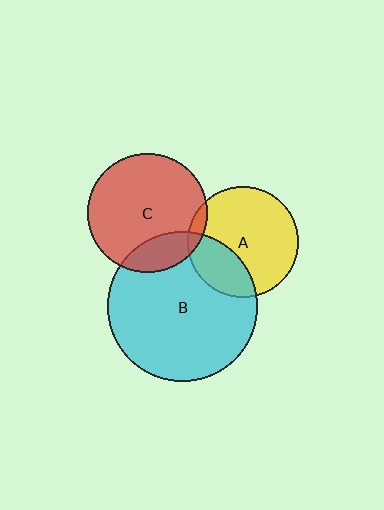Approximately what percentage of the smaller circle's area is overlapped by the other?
Approximately 20%.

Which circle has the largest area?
Circle B (cyan).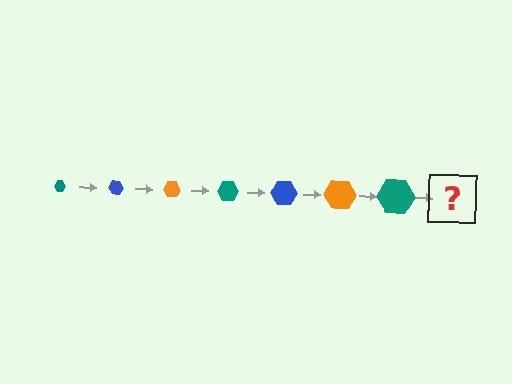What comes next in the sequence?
The next element should be a blue hexagon, larger than the previous one.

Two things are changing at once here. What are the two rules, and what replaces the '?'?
The two rules are that the hexagon grows larger each step and the color cycles through teal, blue, and orange. The '?' should be a blue hexagon, larger than the previous one.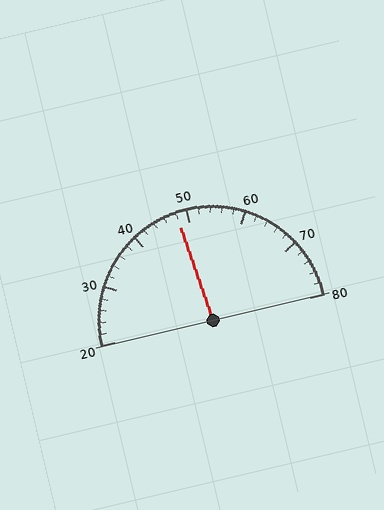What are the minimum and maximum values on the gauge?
The gauge ranges from 20 to 80.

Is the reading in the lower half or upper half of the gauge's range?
The reading is in the lower half of the range (20 to 80).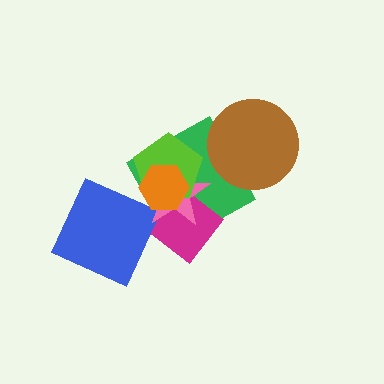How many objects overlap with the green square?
5 objects overlap with the green square.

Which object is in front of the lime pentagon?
The orange hexagon is in front of the lime pentagon.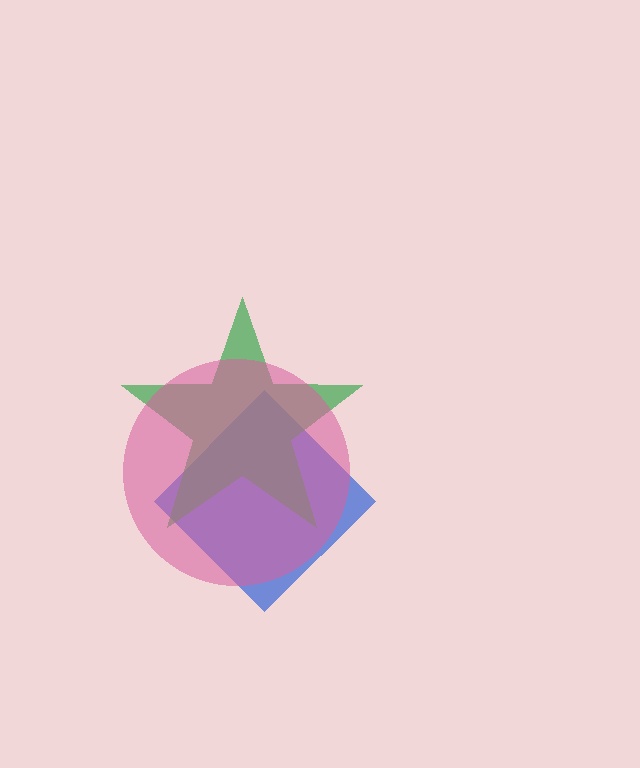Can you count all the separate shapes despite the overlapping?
Yes, there are 3 separate shapes.